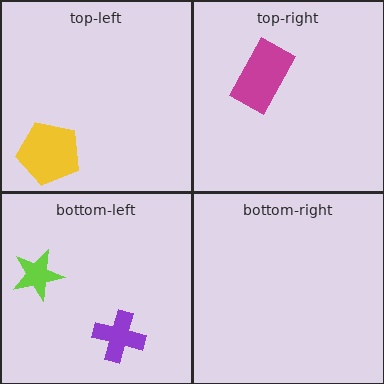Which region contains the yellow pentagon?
The top-left region.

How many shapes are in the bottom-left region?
2.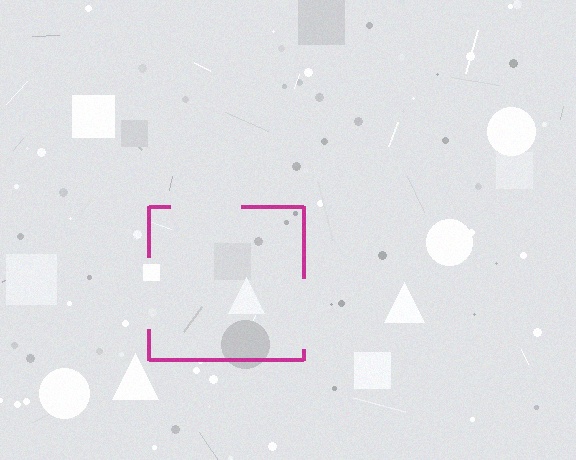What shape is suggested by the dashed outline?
The dashed outline suggests a square.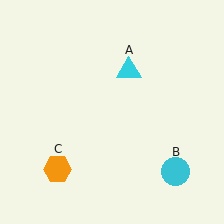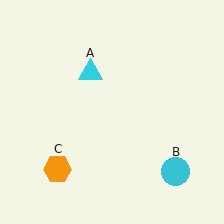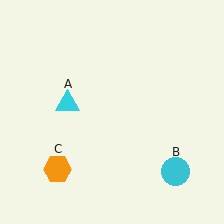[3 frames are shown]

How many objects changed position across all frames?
1 object changed position: cyan triangle (object A).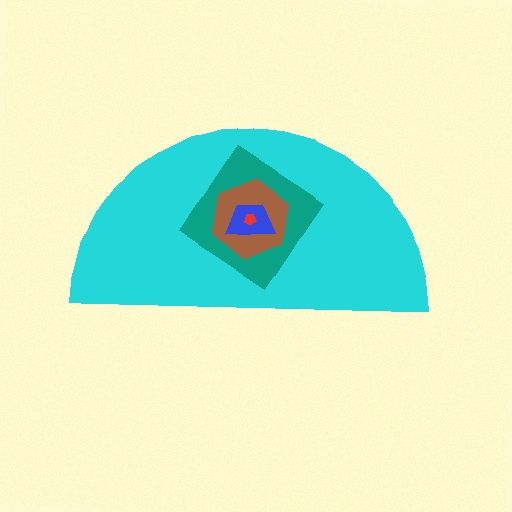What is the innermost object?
The red pentagon.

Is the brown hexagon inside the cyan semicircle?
Yes.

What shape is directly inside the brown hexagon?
The blue trapezoid.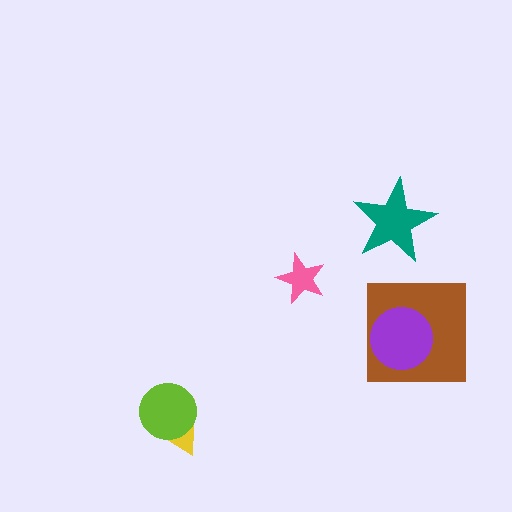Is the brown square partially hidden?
Yes, it is partially covered by another shape.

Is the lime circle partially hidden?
No, no other shape covers it.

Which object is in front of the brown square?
The purple circle is in front of the brown square.